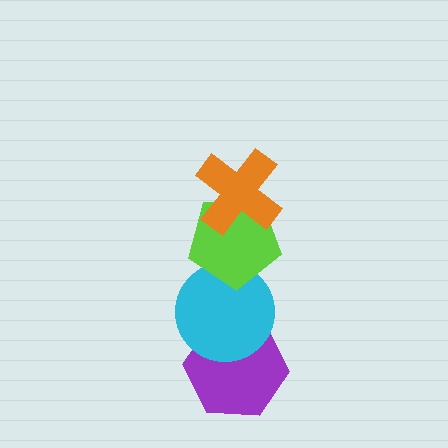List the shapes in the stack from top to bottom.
From top to bottom: the orange cross, the lime pentagon, the cyan circle, the purple hexagon.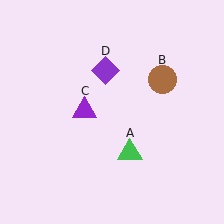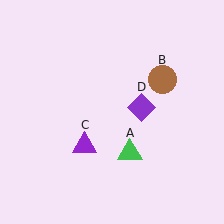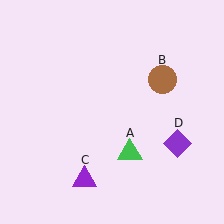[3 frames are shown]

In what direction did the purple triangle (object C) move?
The purple triangle (object C) moved down.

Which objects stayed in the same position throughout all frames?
Green triangle (object A) and brown circle (object B) remained stationary.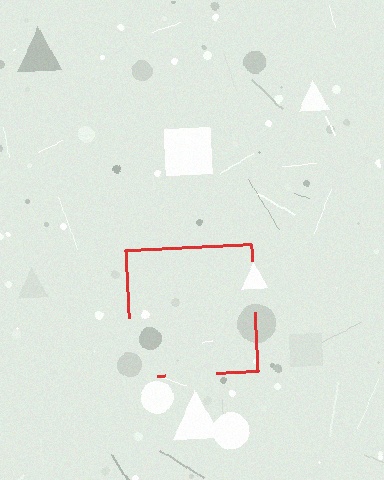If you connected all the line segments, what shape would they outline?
They would outline a square.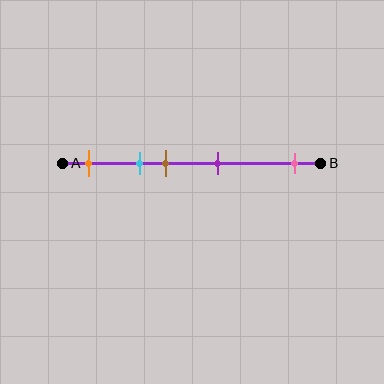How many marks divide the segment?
There are 5 marks dividing the segment.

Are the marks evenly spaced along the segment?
No, the marks are not evenly spaced.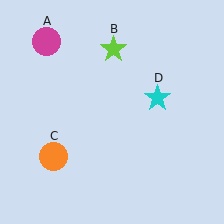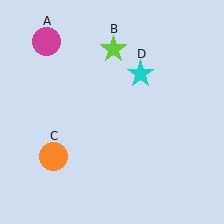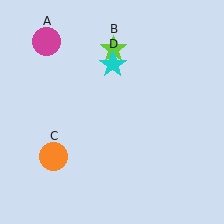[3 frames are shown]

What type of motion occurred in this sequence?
The cyan star (object D) rotated counterclockwise around the center of the scene.